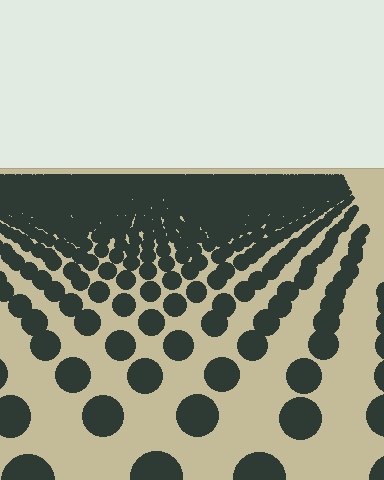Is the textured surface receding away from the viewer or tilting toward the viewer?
The surface is receding away from the viewer. Texture elements get smaller and denser toward the top.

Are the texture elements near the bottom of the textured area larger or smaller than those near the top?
Larger. Near the bottom, elements are closer to the viewer and appear at a bigger on-screen size.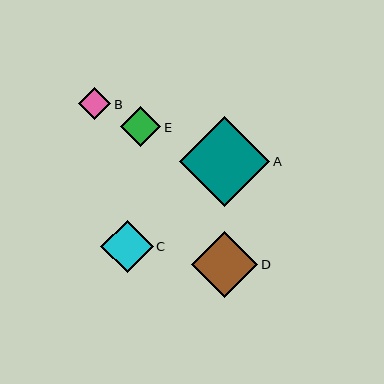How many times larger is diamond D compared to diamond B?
Diamond D is approximately 2.1 times the size of diamond B.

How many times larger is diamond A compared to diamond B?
Diamond A is approximately 2.8 times the size of diamond B.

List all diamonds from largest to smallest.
From largest to smallest: A, D, C, E, B.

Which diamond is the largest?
Diamond A is the largest with a size of approximately 90 pixels.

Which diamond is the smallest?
Diamond B is the smallest with a size of approximately 32 pixels.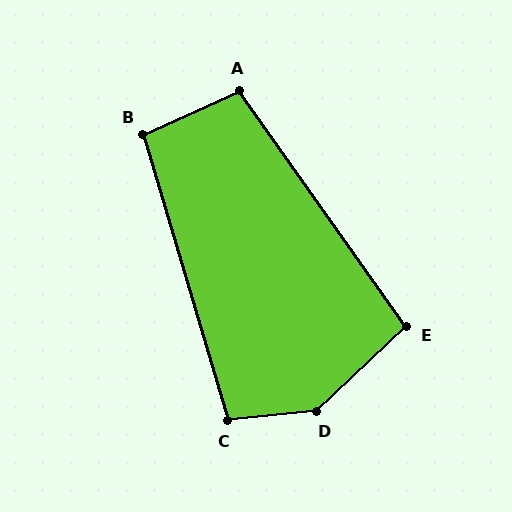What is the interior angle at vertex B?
Approximately 98 degrees (obtuse).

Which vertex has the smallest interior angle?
E, at approximately 98 degrees.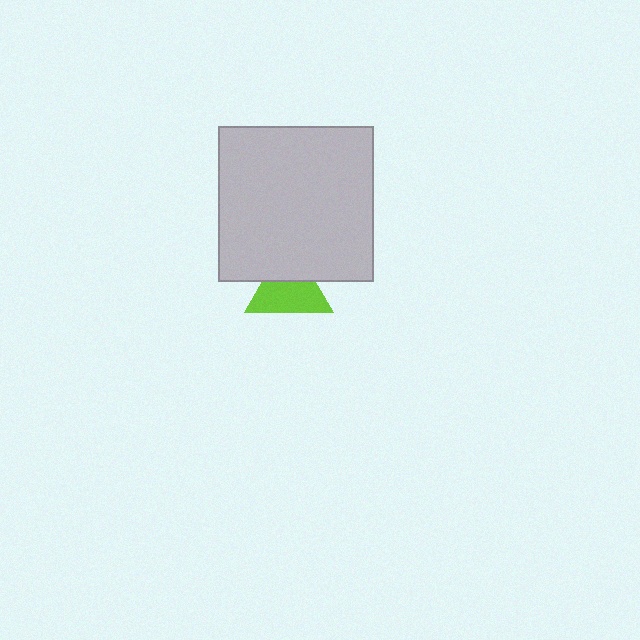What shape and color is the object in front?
The object in front is a light gray square.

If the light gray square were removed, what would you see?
You would see the complete lime triangle.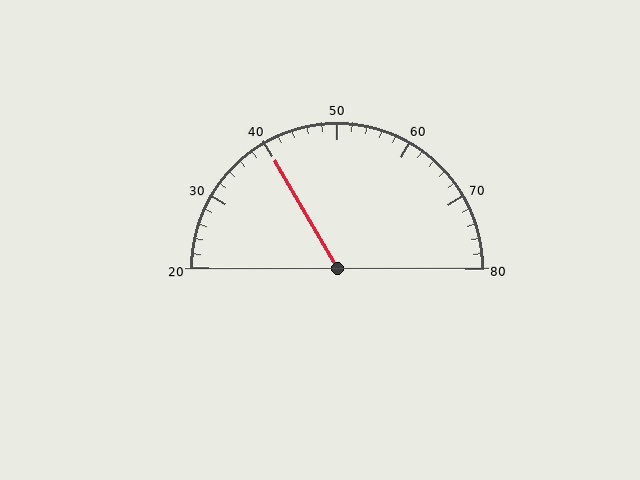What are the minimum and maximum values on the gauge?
The gauge ranges from 20 to 80.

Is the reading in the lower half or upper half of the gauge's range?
The reading is in the lower half of the range (20 to 80).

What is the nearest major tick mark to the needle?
The nearest major tick mark is 40.